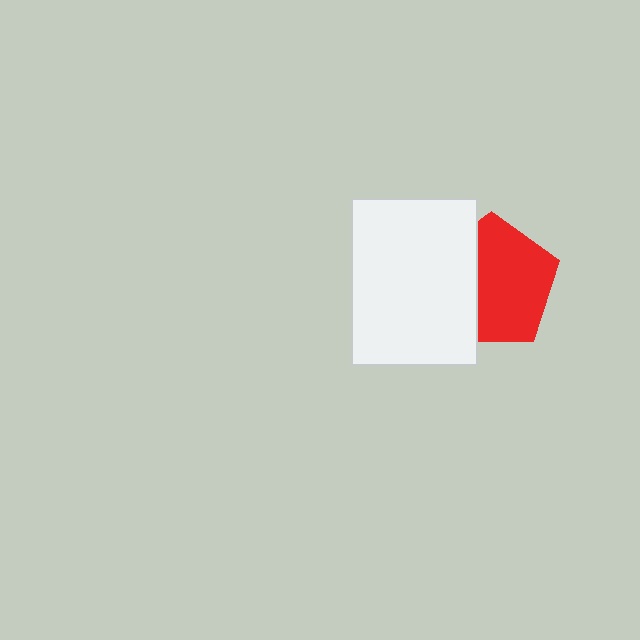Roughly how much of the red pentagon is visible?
About half of it is visible (roughly 64%).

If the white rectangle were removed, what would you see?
You would see the complete red pentagon.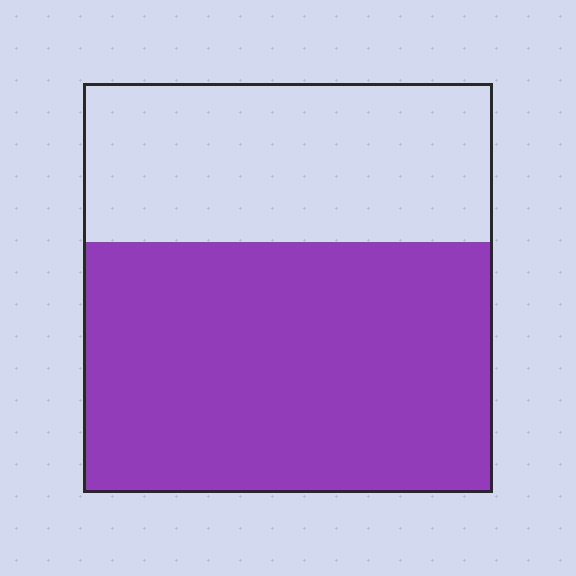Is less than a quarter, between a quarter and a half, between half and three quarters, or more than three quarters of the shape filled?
Between half and three quarters.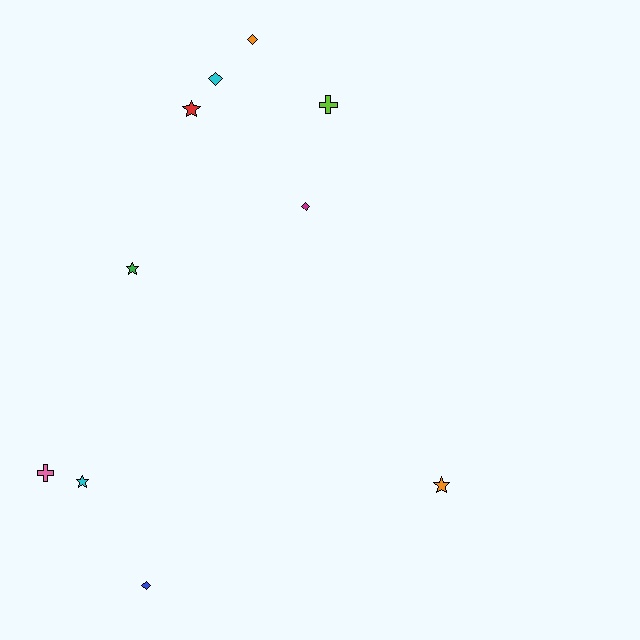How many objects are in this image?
There are 10 objects.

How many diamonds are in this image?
There are 4 diamonds.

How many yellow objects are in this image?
There are no yellow objects.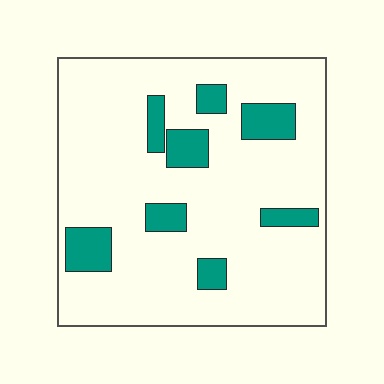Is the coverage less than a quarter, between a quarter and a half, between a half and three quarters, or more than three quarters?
Less than a quarter.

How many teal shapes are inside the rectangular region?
8.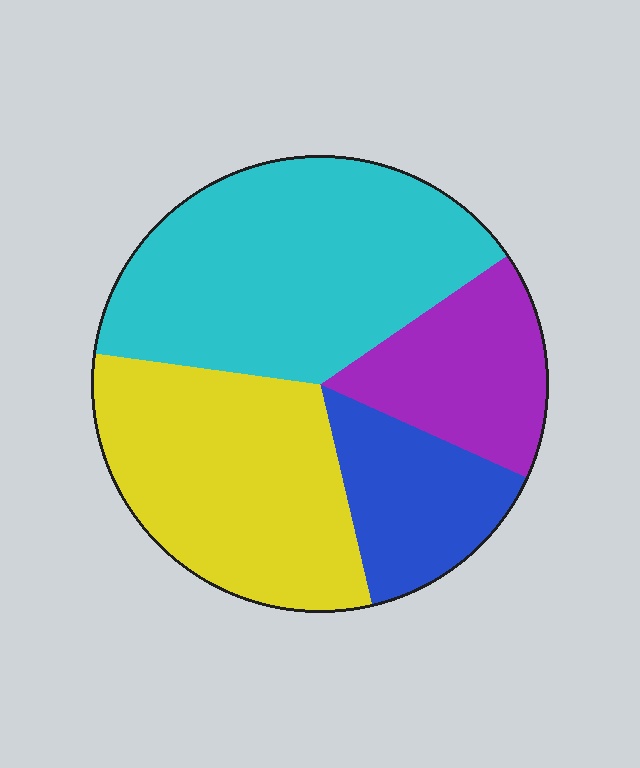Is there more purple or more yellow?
Yellow.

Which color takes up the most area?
Cyan, at roughly 40%.